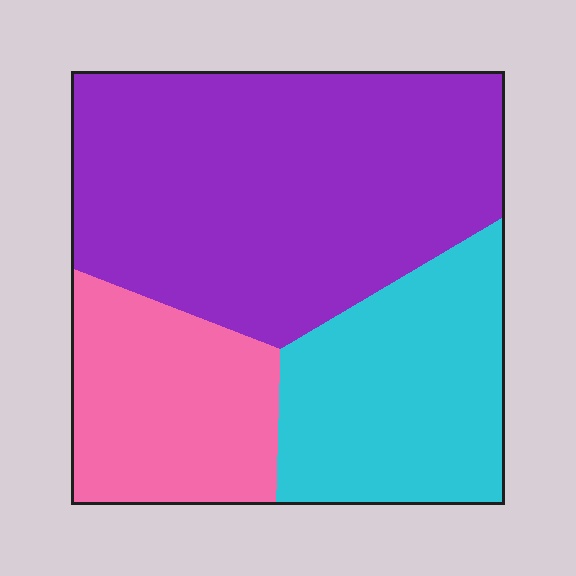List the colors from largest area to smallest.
From largest to smallest: purple, cyan, pink.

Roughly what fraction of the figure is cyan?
Cyan covers 27% of the figure.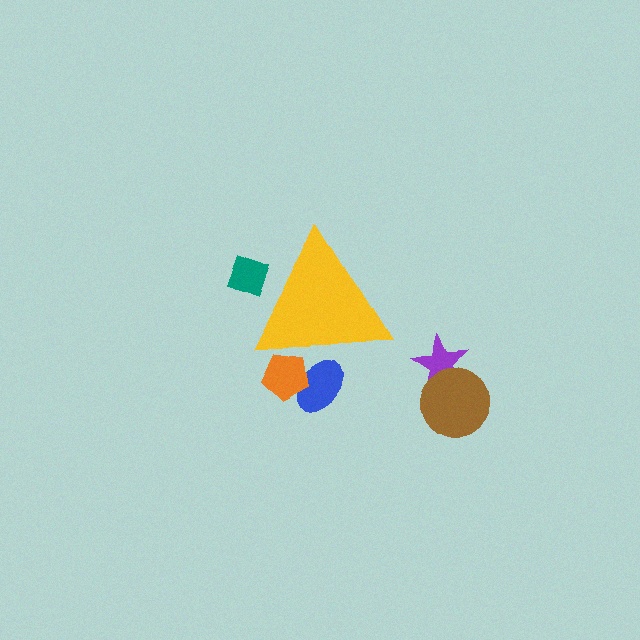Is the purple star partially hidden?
No, the purple star is fully visible.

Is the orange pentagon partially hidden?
Yes, the orange pentagon is partially hidden behind the yellow triangle.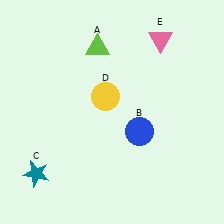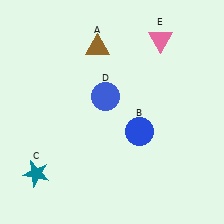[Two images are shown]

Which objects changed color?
A changed from lime to brown. D changed from yellow to blue.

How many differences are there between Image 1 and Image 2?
There are 2 differences between the two images.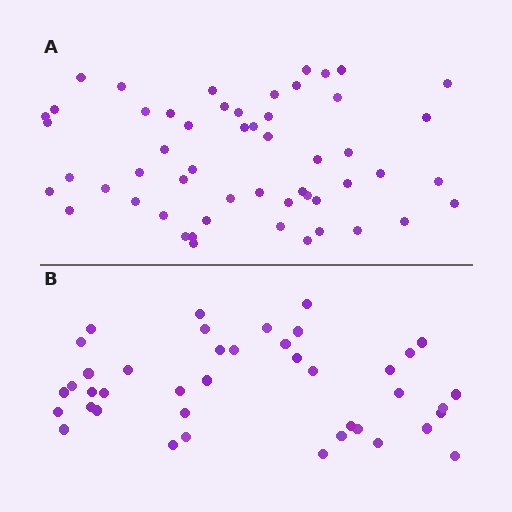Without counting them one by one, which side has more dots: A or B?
Region A (the top region) has more dots.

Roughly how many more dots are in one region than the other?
Region A has approximately 15 more dots than region B.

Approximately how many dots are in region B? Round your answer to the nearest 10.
About 40 dots. (The exact count is 41, which rounds to 40.)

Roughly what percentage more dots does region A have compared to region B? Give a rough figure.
About 30% more.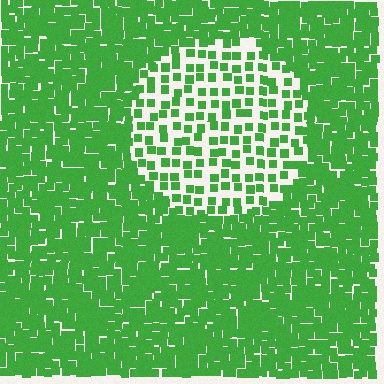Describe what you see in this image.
The image contains small green elements arranged at two different densities. A circle-shaped region is visible where the elements are less densely packed than the surrounding area.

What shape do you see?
I see a circle.